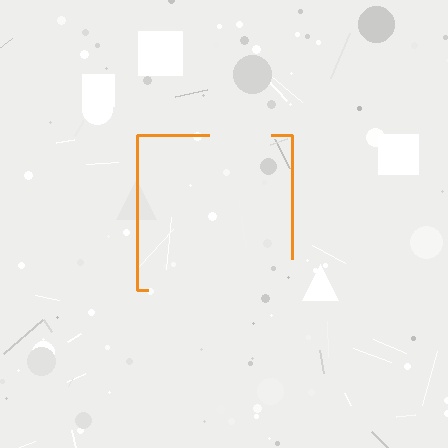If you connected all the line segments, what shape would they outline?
They would outline a square.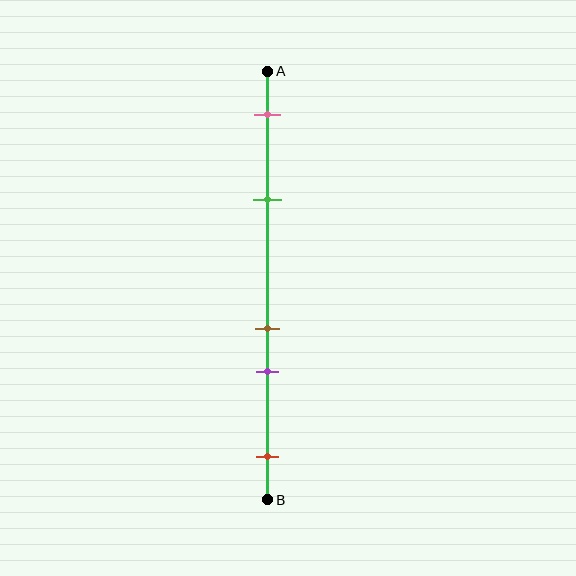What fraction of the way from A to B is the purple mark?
The purple mark is approximately 70% (0.7) of the way from A to B.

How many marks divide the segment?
There are 5 marks dividing the segment.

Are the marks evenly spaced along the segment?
No, the marks are not evenly spaced.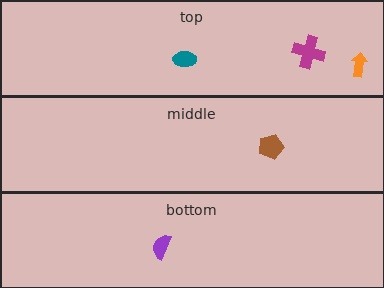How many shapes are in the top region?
3.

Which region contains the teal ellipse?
The top region.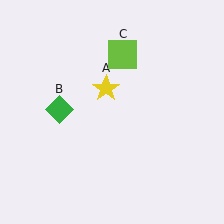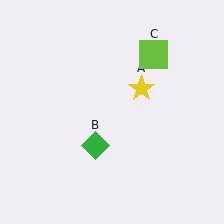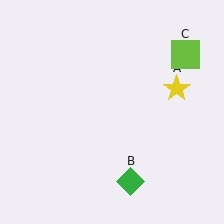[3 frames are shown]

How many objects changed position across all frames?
3 objects changed position: yellow star (object A), green diamond (object B), lime square (object C).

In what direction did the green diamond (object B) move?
The green diamond (object B) moved down and to the right.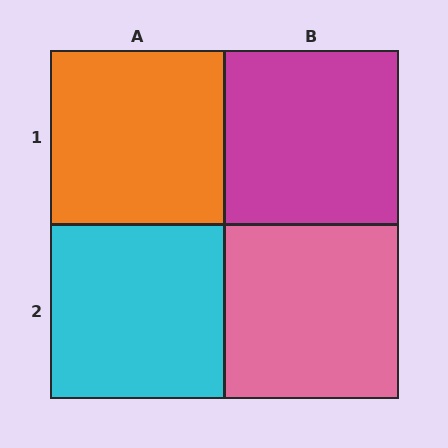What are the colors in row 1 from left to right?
Orange, magenta.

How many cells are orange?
1 cell is orange.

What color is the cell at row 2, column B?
Pink.